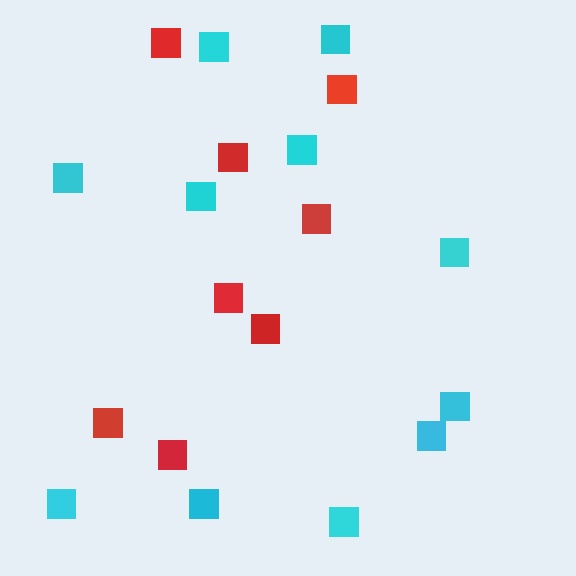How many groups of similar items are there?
There are 2 groups: one group of red squares (8) and one group of cyan squares (11).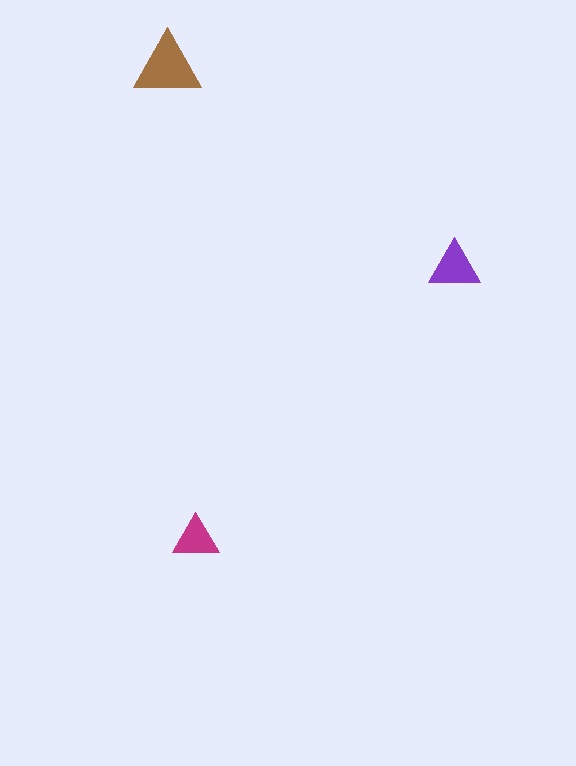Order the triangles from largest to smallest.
the brown one, the purple one, the magenta one.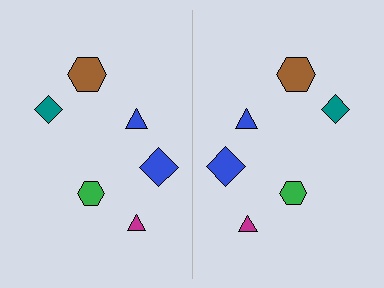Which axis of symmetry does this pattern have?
The pattern has a vertical axis of symmetry running through the center of the image.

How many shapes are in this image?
There are 12 shapes in this image.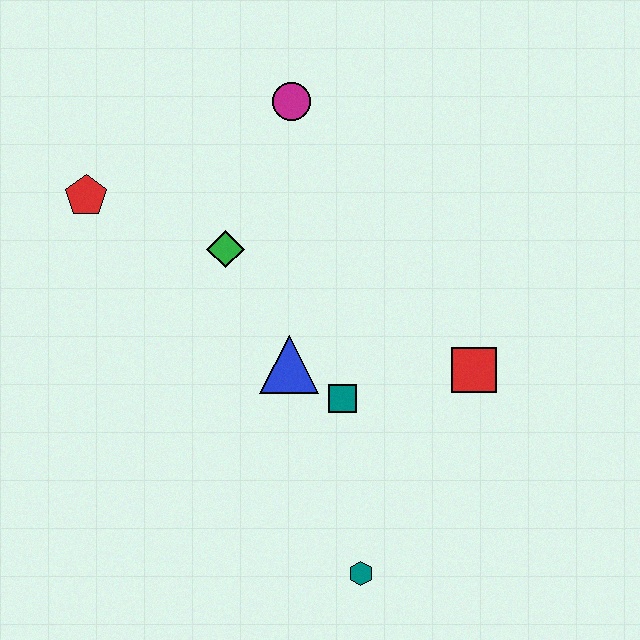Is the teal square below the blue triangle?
Yes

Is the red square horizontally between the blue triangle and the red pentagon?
No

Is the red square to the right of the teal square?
Yes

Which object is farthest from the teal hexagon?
The magenta circle is farthest from the teal hexagon.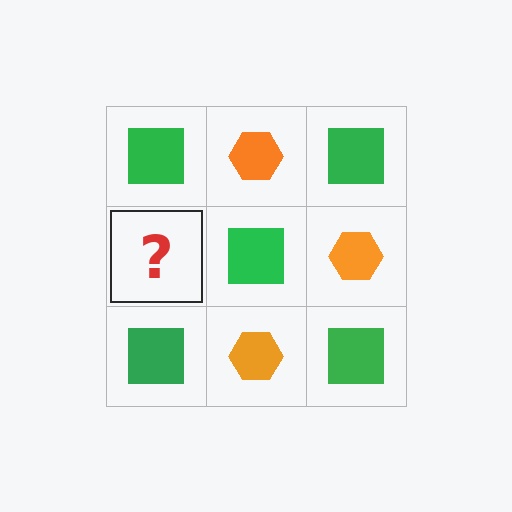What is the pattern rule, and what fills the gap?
The rule is that it alternates green square and orange hexagon in a checkerboard pattern. The gap should be filled with an orange hexagon.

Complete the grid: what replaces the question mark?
The question mark should be replaced with an orange hexagon.